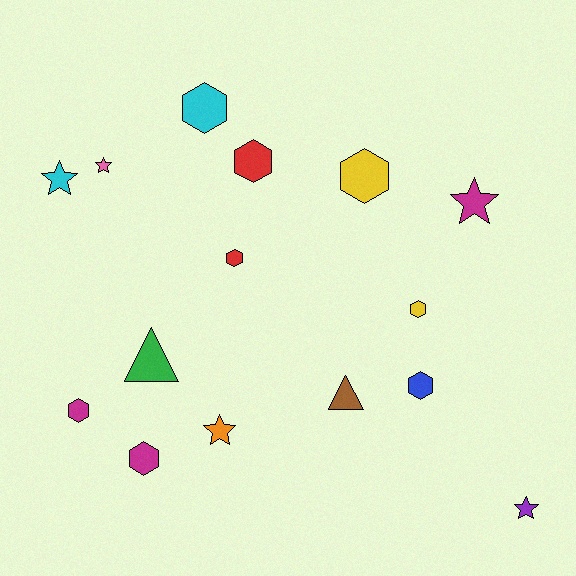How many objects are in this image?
There are 15 objects.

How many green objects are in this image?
There is 1 green object.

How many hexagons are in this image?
There are 8 hexagons.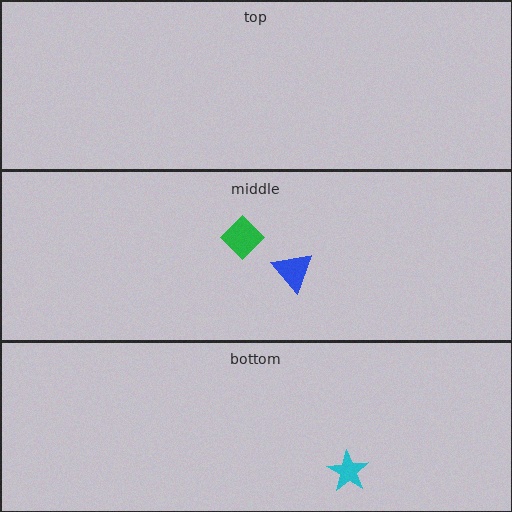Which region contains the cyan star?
The bottom region.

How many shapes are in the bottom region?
1.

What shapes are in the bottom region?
The cyan star.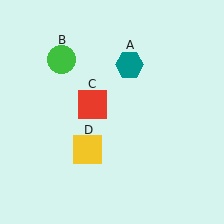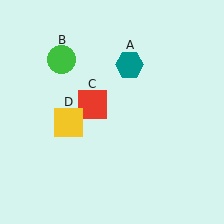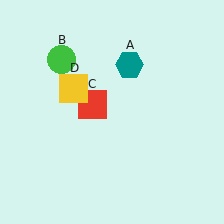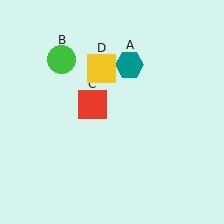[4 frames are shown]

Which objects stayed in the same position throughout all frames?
Teal hexagon (object A) and green circle (object B) and red square (object C) remained stationary.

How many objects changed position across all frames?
1 object changed position: yellow square (object D).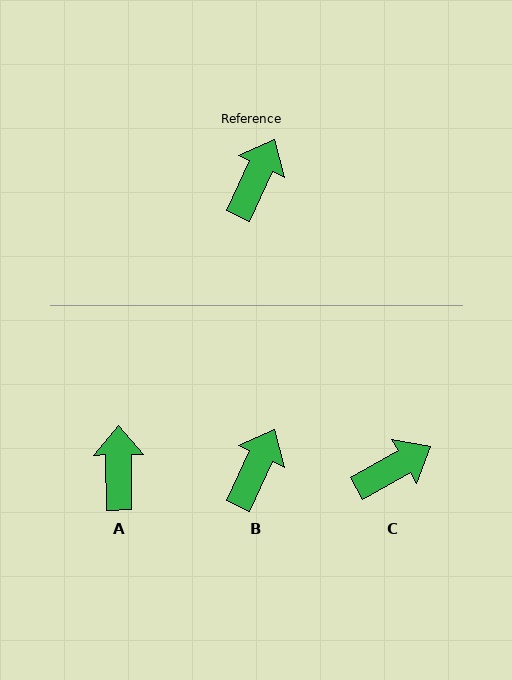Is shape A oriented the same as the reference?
No, it is off by about 26 degrees.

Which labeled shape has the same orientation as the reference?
B.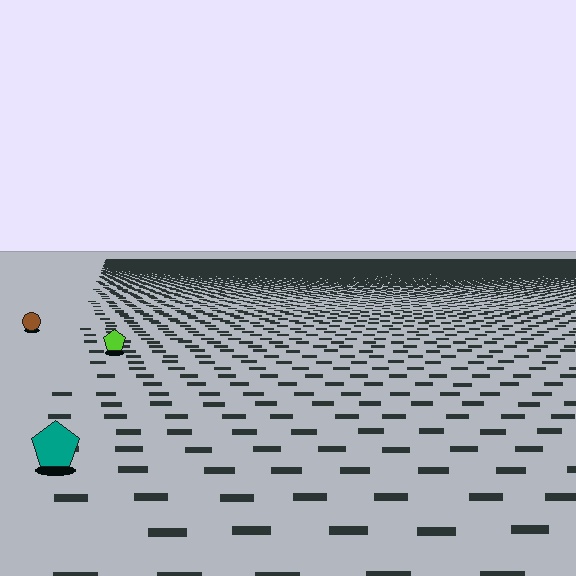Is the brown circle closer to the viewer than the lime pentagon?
No. The lime pentagon is closer — you can tell from the texture gradient: the ground texture is coarser near it.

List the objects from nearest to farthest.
From nearest to farthest: the teal pentagon, the lime pentagon, the brown circle.